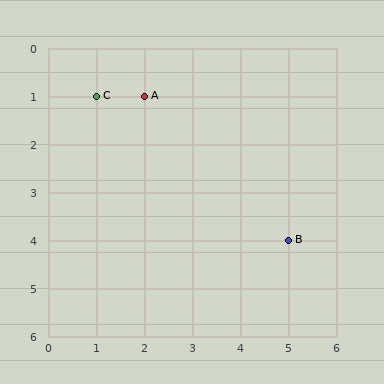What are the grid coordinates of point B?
Point B is at grid coordinates (5, 4).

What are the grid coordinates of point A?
Point A is at grid coordinates (2, 1).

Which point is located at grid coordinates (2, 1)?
Point A is at (2, 1).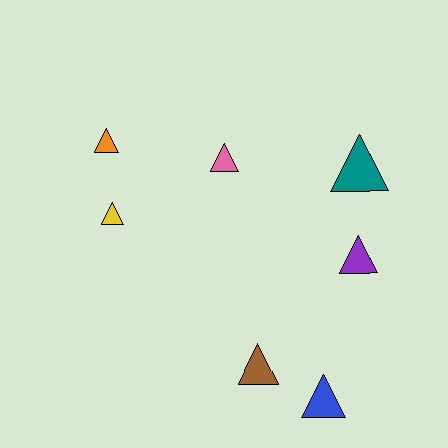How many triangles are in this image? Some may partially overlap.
There are 7 triangles.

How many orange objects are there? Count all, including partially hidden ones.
There is 1 orange object.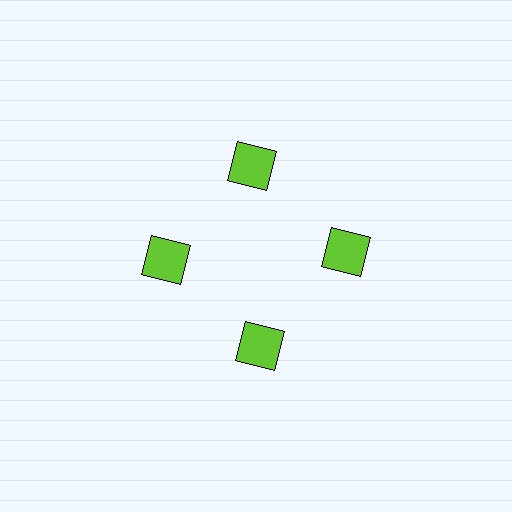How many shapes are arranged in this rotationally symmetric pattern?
There are 4 shapes, arranged in 4 groups of 1.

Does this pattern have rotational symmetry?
Yes, this pattern has 4-fold rotational symmetry. It looks the same after rotating 90 degrees around the center.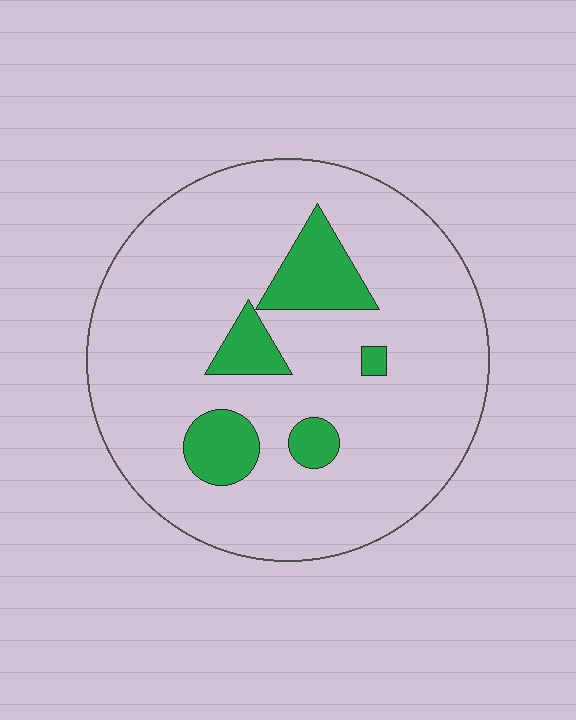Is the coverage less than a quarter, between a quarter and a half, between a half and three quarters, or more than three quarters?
Less than a quarter.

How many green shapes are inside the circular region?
5.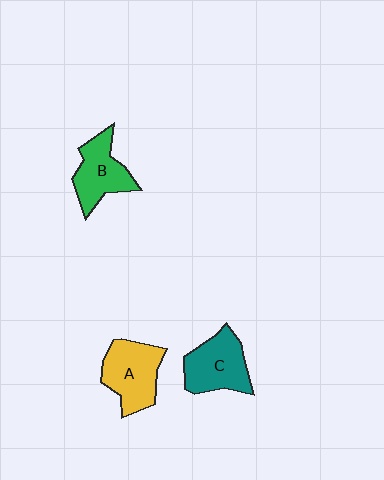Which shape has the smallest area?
Shape B (green).